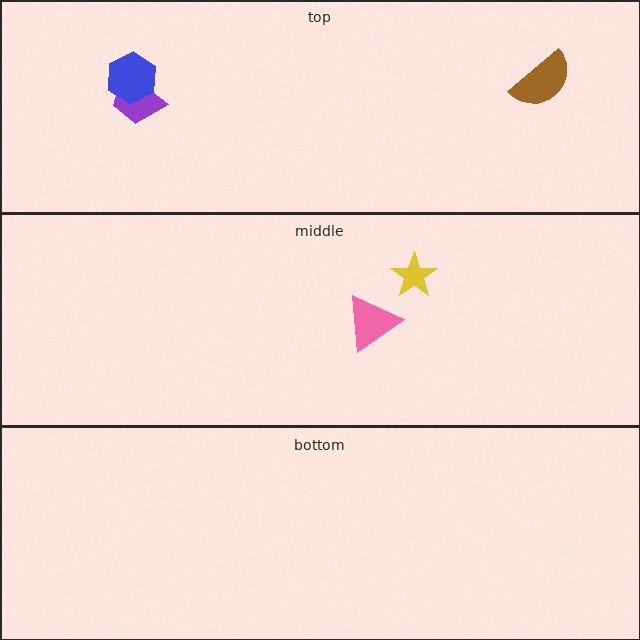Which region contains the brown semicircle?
The top region.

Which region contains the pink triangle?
The middle region.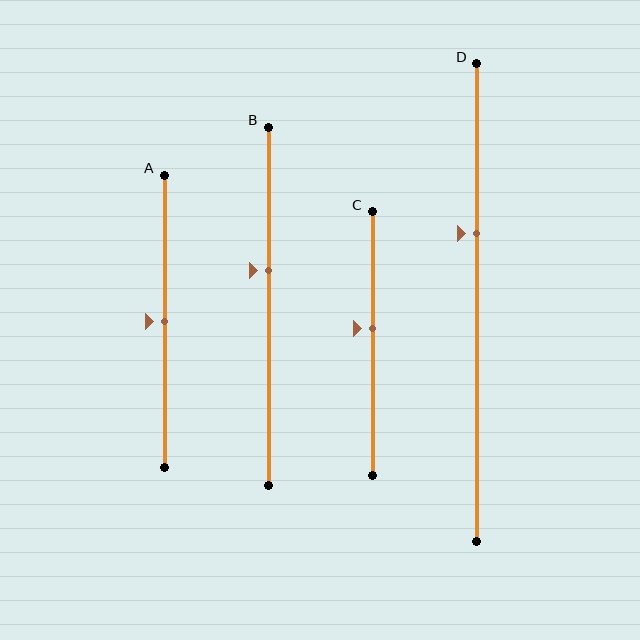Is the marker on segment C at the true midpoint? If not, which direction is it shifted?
No, the marker on segment C is shifted upward by about 6% of the segment length.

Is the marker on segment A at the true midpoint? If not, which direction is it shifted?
Yes, the marker on segment A is at the true midpoint.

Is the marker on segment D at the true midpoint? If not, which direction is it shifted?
No, the marker on segment D is shifted upward by about 14% of the segment length.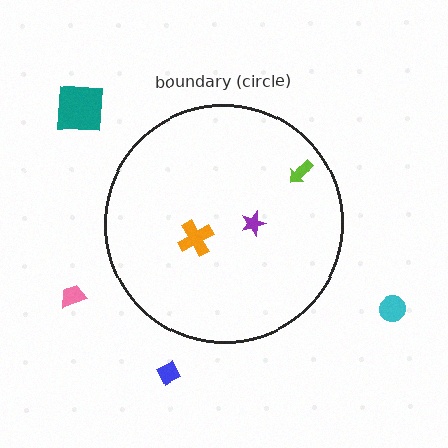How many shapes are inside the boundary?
3 inside, 4 outside.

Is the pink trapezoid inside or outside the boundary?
Outside.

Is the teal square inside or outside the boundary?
Outside.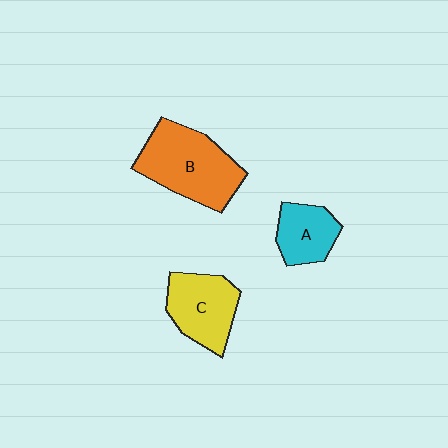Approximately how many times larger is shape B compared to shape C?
Approximately 1.4 times.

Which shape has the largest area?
Shape B (orange).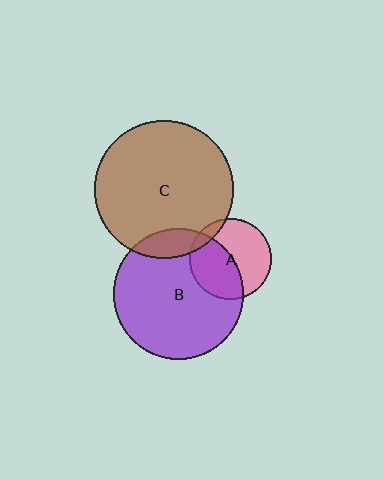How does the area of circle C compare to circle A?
Approximately 2.9 times.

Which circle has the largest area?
Circle C (brown).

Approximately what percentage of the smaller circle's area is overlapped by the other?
Approximately 10%.